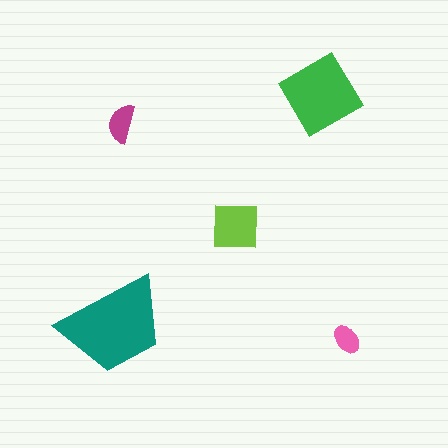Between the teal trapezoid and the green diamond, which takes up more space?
The teal trapezoid.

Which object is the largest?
The teal trapezoid.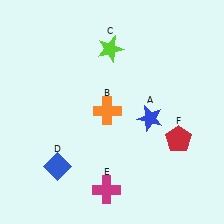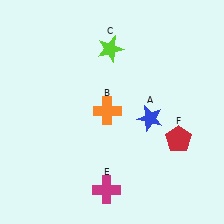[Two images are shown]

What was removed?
The blue diamond (D) was removed in Image 2.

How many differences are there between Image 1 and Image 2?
There is 1 difference between the two images.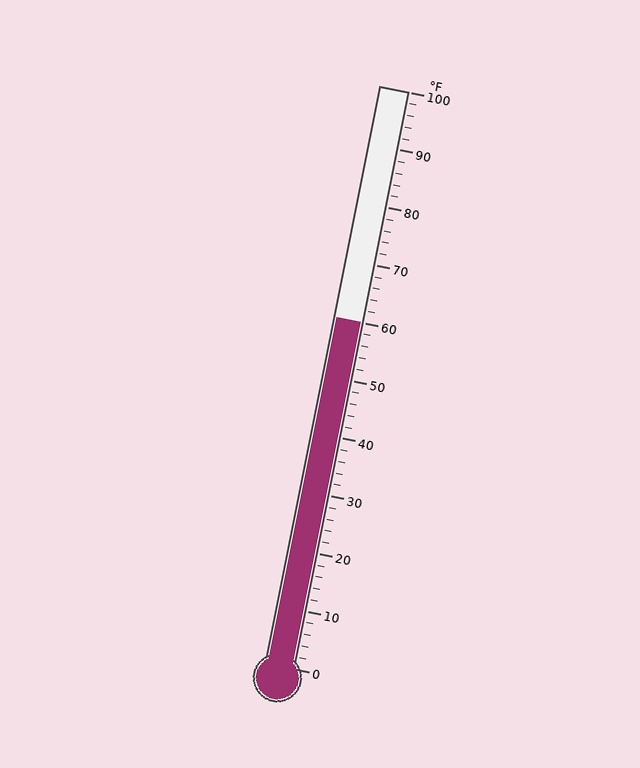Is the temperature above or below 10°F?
The temperature is above 10°F.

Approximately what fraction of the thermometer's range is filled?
The thermometer is filled to approximately 60% of its range.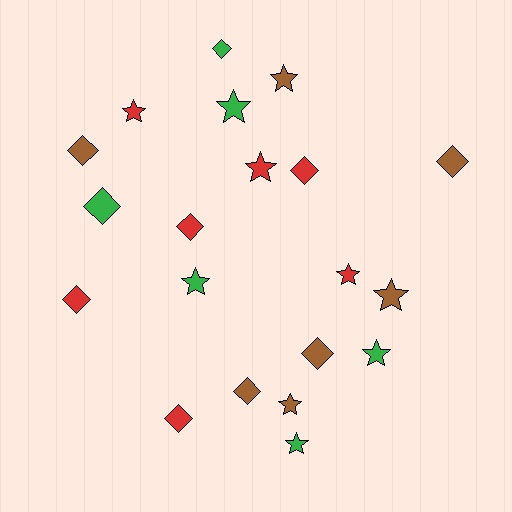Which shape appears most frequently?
Star, with 10 objects.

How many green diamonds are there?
There are 2 green diamonds.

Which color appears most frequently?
Brown, with 7 objects.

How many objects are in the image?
There are 20 objects.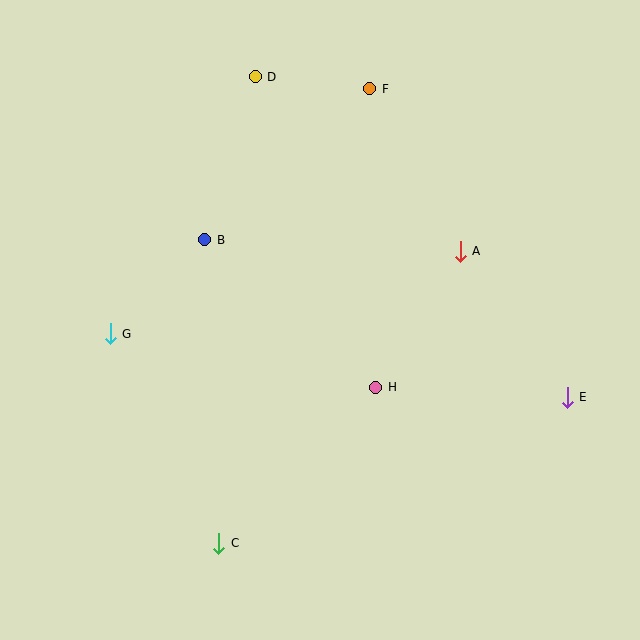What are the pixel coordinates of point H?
Point H is at (376, 387).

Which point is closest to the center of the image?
Point H at (376, 387) is closest to the center.